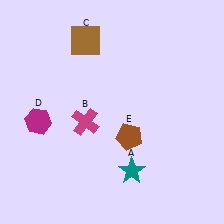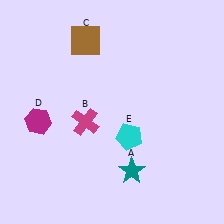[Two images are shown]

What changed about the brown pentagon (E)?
In Image 1, E is brown. In Image 2, it changed to cyan.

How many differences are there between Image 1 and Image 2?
There is 1 difference between the two images.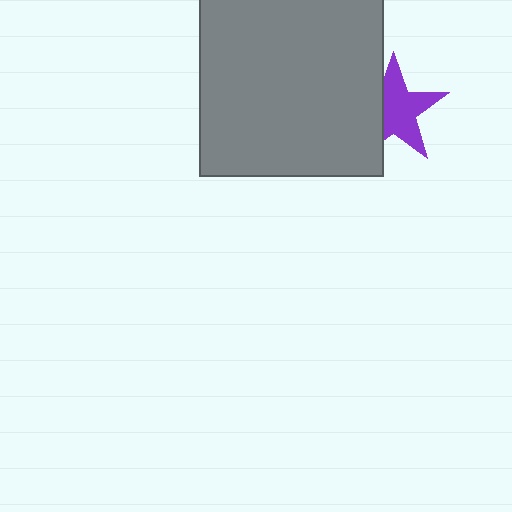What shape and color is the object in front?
The object in front is a gray square.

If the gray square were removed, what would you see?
You would see the complete purple star.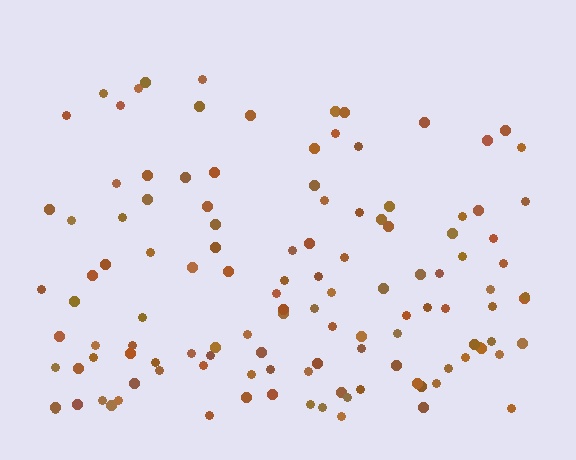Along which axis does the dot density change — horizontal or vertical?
Vertical.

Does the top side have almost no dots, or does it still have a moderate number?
Still a moderate number, just noticeably fewer than the bottom.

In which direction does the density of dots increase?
From top to bottom, with the bottom side densest.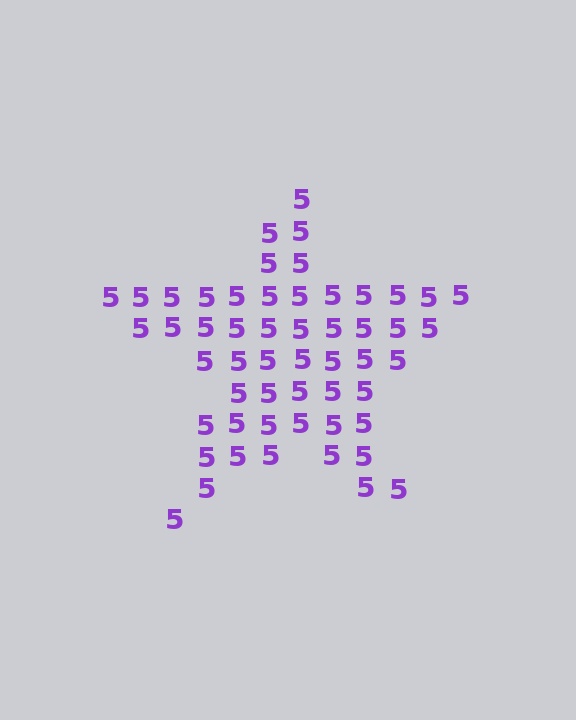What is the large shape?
The large shape is a star.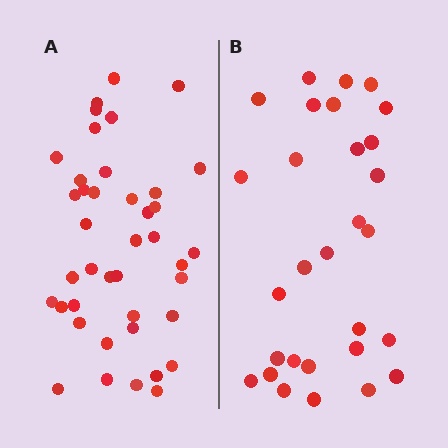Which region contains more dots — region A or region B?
Region A (the left region) has more dots.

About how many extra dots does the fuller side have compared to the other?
Region A has roughly 12 or so more dots than region B.